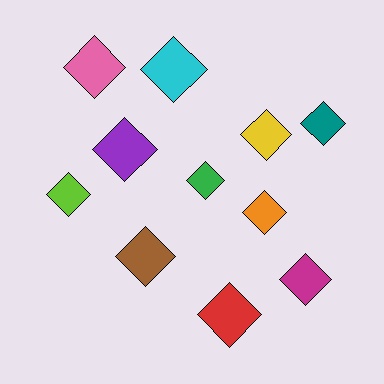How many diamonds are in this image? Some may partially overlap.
There are 11 diamonds.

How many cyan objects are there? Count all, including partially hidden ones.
There is 1 cyan object.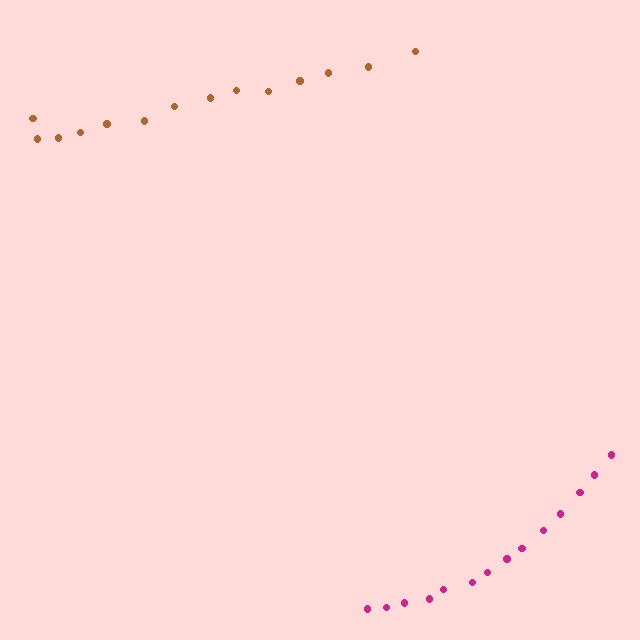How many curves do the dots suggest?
There are 2 distinct paths.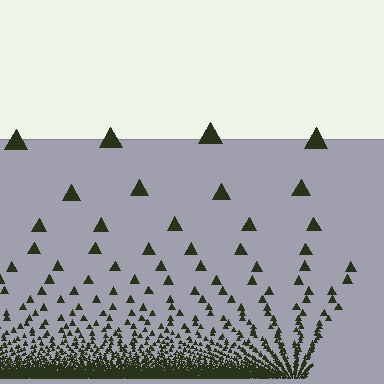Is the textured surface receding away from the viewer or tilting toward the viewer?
The surface appears to tilt toward the viewer. Texture elements get larger and sparser toward the top.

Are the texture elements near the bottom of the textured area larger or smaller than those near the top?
Smaller. The gradient is inverted — elements near the bottom are smaller and denser.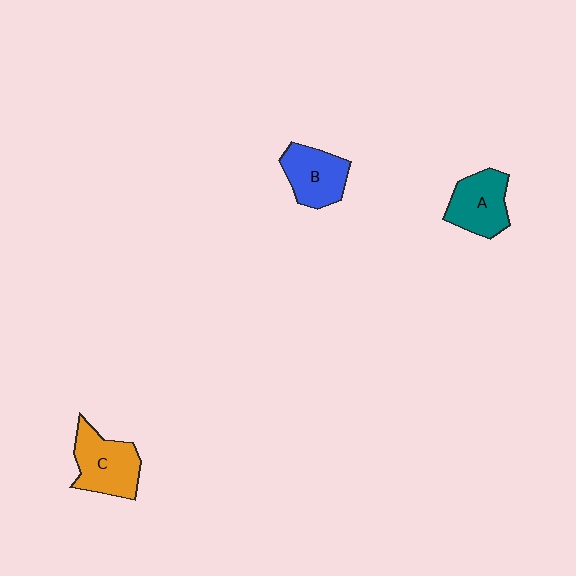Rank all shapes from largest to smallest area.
From largest to smallest: C (orange), A (teal), B (blue).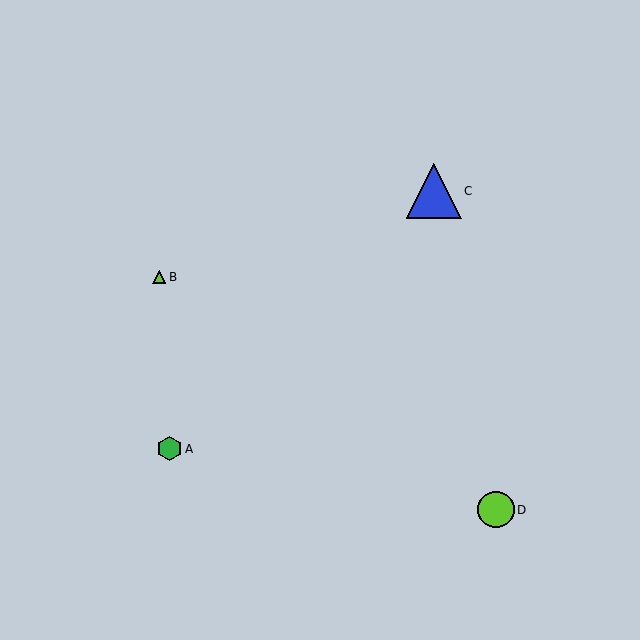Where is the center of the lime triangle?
The center of the lime triangle is at (159, 277).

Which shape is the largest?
The blue triangle (labeled C) is the largest.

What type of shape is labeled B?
Shape B is a lime triangle.